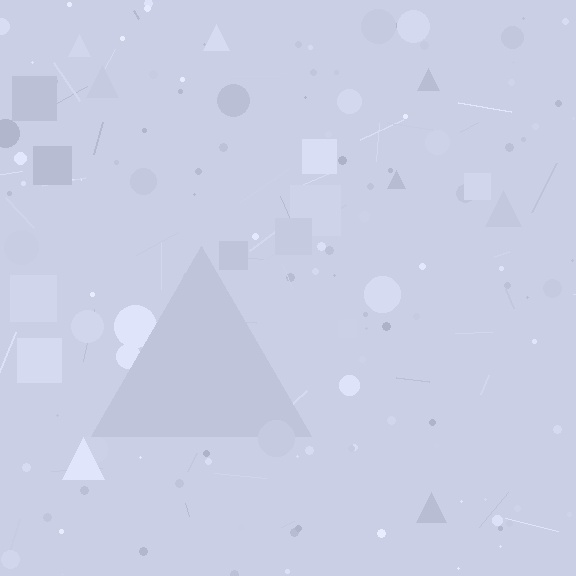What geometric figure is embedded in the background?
A triangle is embedded in the background.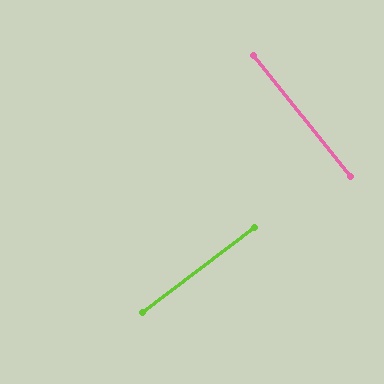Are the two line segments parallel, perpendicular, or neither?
Perpendicular — they meet at approximately 88°.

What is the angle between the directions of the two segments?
Approximately 88 degrees.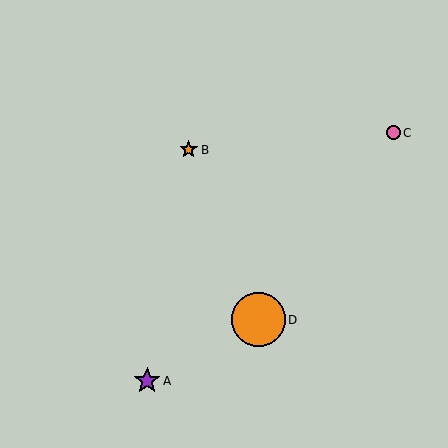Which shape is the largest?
The orange circle (labeled D) is the largest.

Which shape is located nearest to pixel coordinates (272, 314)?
The orange circle (labeled D) at (258, 320) is nearest to that location.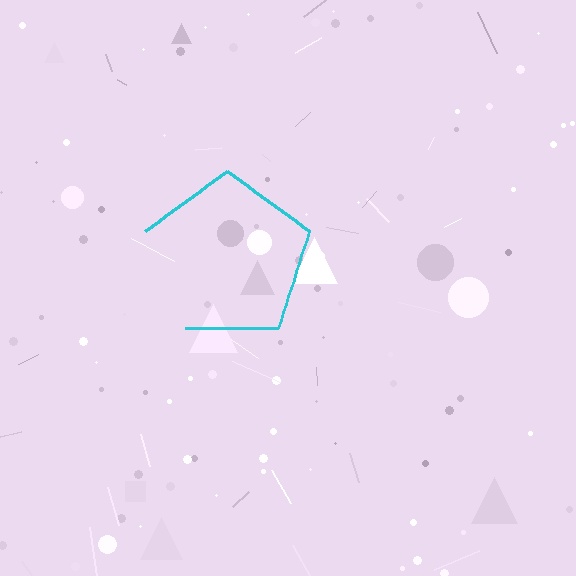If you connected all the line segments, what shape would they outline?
They would outline a pentagon.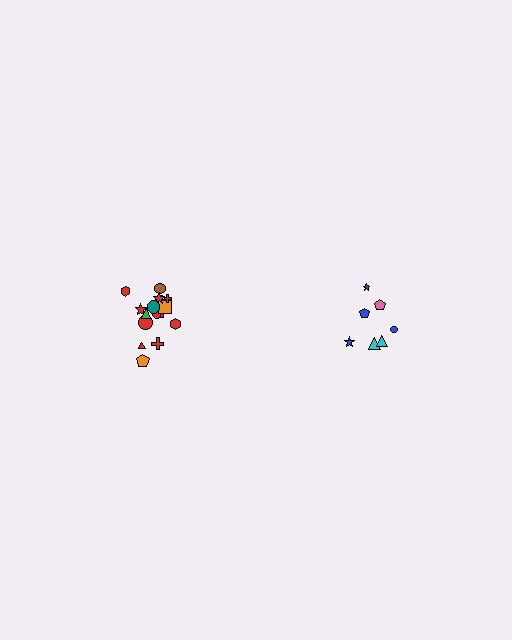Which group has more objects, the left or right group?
The left group.